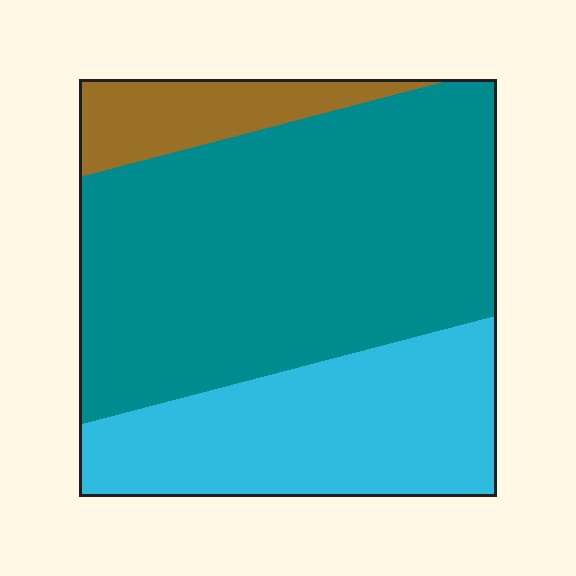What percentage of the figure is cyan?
Cyan covers 30% of the figure.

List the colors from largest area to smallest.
From largest to smallest: teal, cyan, brown.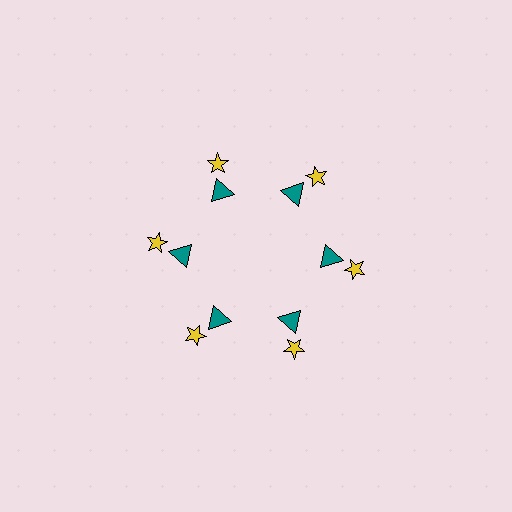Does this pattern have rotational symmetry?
Yes, this pattern has 6-fold rotational symmetry. It looks the same after rotating 60 degrees around the center.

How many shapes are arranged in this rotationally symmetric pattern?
There are 12 shapes, arranged in 6 groups of 2.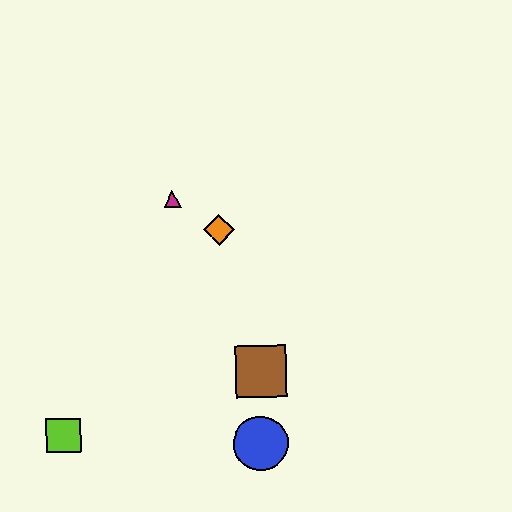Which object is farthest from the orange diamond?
The lime square is farthest from the orange diamond.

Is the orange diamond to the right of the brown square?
No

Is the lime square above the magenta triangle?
No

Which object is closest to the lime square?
The blue circle is closest to the lime square.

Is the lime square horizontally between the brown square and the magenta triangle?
No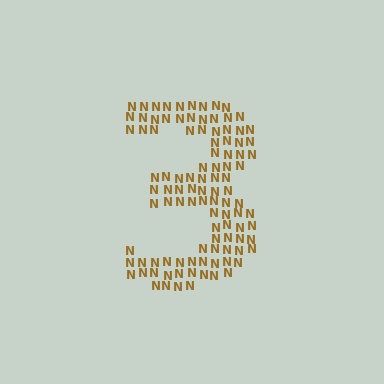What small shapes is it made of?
It is made of small letter N's.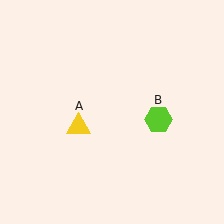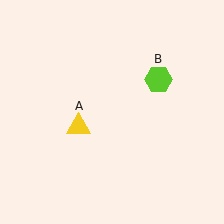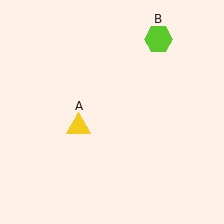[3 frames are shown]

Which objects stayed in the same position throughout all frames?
Yellow triangle (object A) remained stationary.